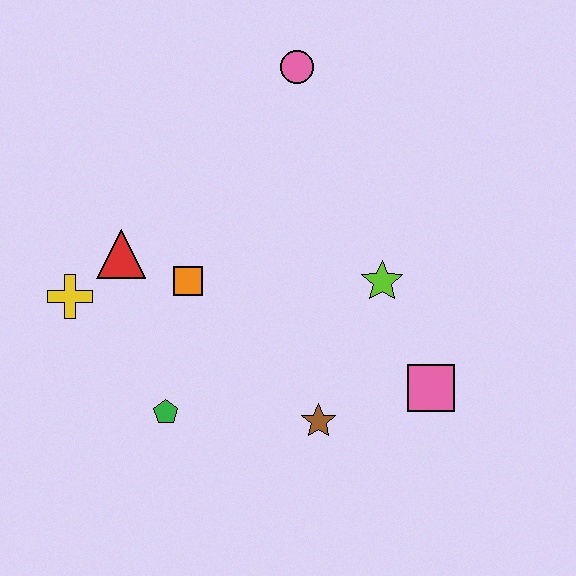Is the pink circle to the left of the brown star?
Yes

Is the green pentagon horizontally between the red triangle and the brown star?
Yes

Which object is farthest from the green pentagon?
The pink circle is farthest from the green pentagon.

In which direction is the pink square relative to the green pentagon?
The pink square is to the right of the green pentagon.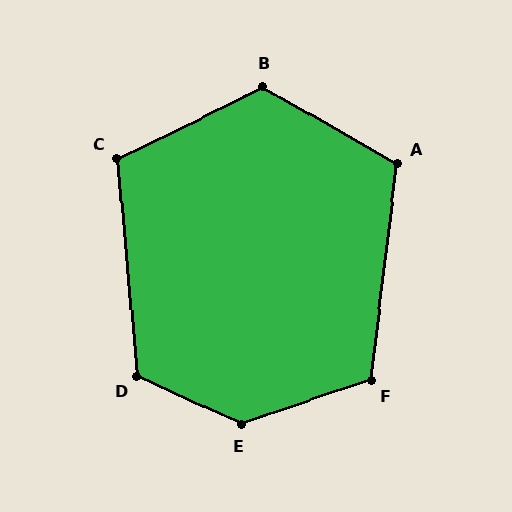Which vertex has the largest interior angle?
E, at approximately 136 degrees.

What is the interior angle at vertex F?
Approximately 116 degrees (obtuse).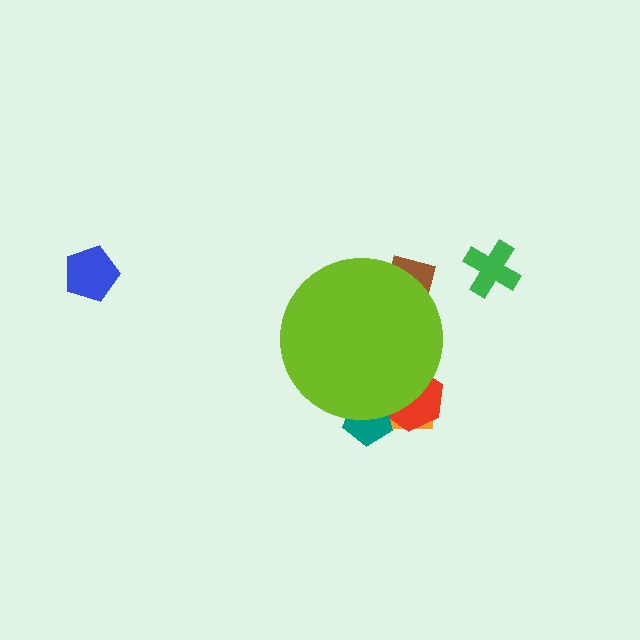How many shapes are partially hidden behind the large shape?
4 shapes are partially hidden.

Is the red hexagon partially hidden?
Yes, the red hexagon is partially hidden behind the lime circle.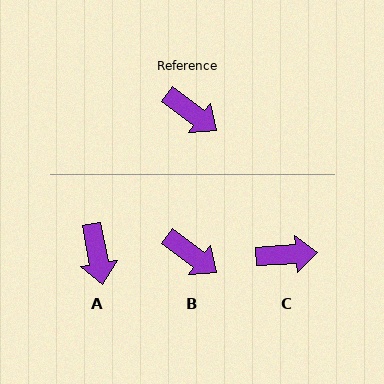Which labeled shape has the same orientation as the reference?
B.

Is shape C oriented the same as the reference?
No, it is off by about 40 degrees.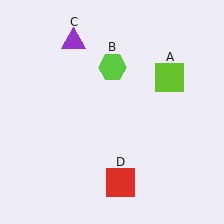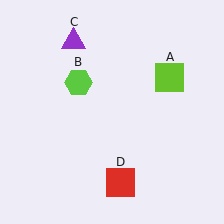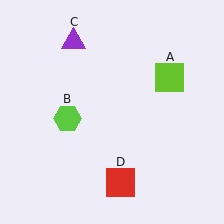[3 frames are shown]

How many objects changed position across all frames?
1 object changed position: lime hexagon (object B).